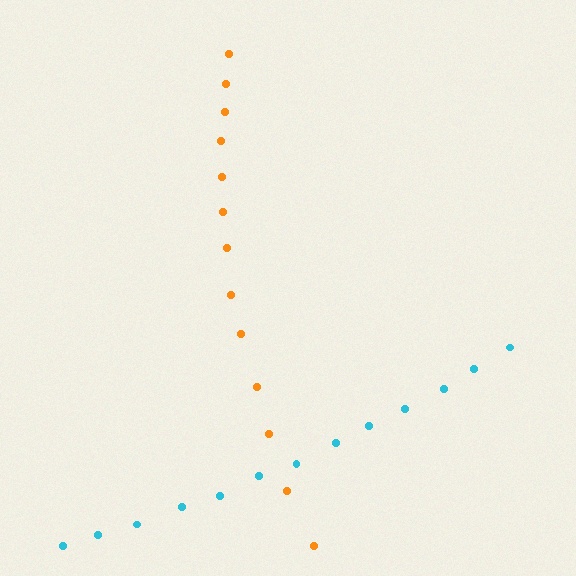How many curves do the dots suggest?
There are 2 distinct paths.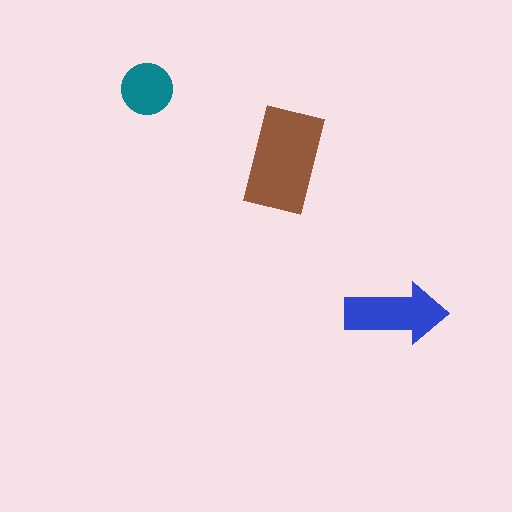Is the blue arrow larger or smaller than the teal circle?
Larger.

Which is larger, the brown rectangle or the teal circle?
The brown rectangle.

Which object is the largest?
The brown rectangle.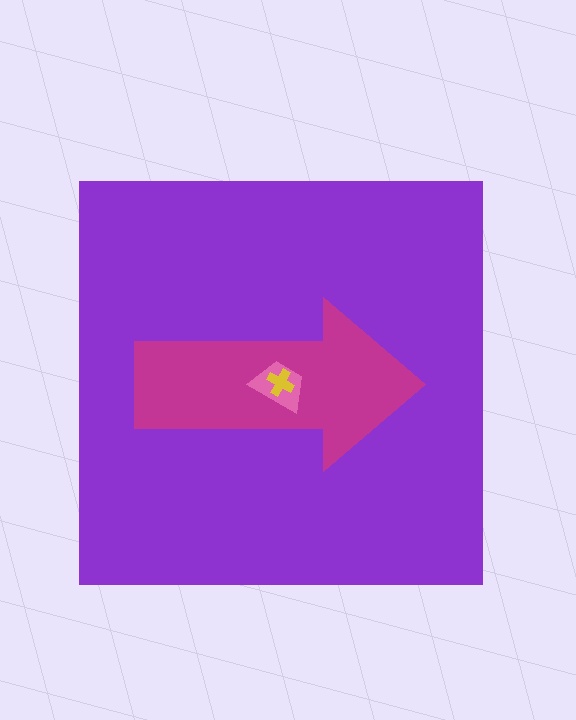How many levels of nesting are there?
4.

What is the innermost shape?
The yellow cross.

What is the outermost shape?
The purple square.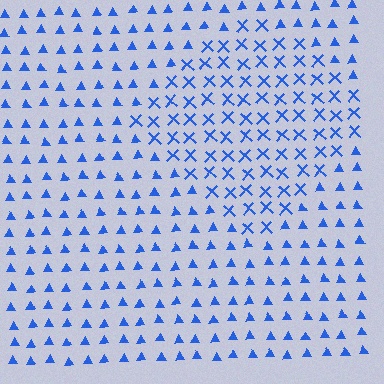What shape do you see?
I see a diamond.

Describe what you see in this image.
The image is filled with small blue elements arranged in a uniform grid. A diamond-shaped region contains X marks, while the surrounding area contains triangles. The boundary is defined purely by the change in element shape.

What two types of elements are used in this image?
The image uses X marks inside the diamond region and triangles outside it.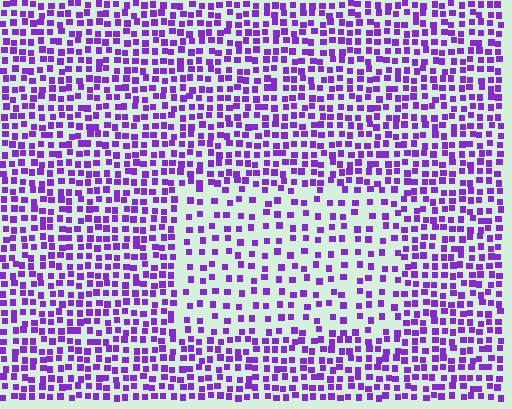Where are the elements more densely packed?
The elements are more densely packed outside the rectangle boundary.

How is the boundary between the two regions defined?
The boundary is defined by a change in element density (approximately 1.9x ratio). All elements are the same color, size, and shape.